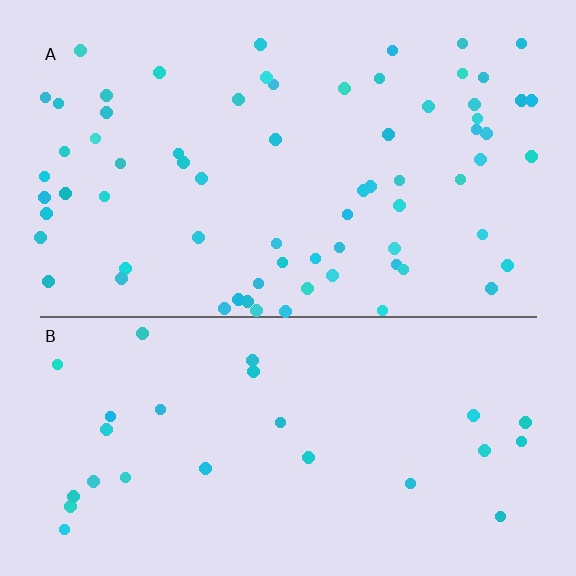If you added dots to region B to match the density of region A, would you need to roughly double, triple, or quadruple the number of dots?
Approximately triple.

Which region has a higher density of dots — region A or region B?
A (the top).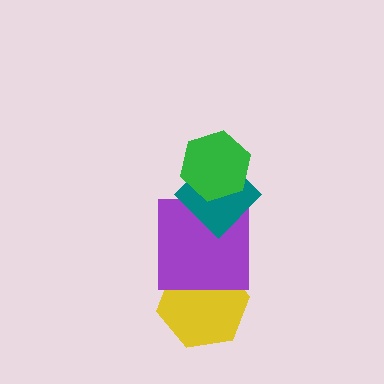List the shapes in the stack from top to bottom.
From top to bottom: the green hexagon, the teal diamond, the purple square, the yellow hexagon.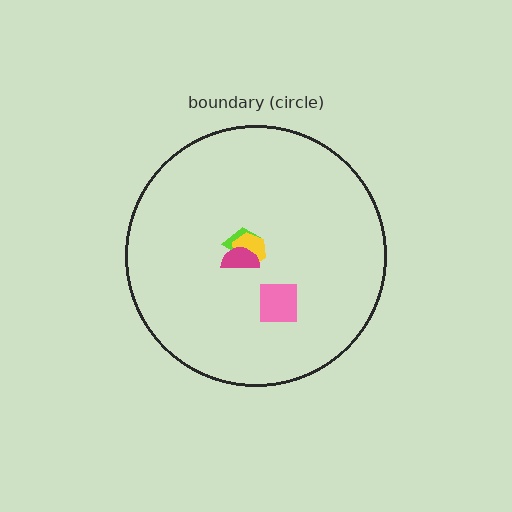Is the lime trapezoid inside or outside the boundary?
Inside.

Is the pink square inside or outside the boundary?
Inside.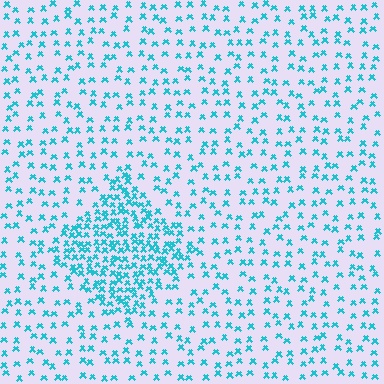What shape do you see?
I see a diamond.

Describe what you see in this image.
The image contains small cyan elements arranged at two different densities. A diamond-shaped region is visible where the elements are more densely packed than the surrounding area.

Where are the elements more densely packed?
The elements are more densely packed inside the diamond boundary.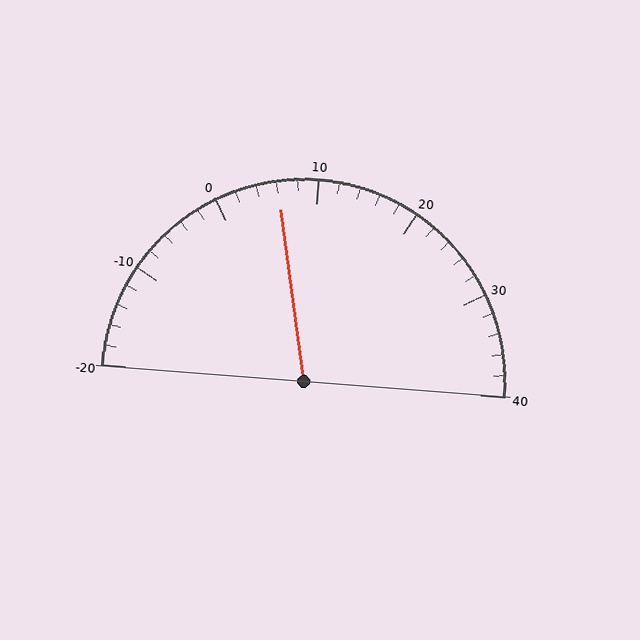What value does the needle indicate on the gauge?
The needle indicates approximately 6.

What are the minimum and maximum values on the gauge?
The gauge ranges from -20 to 40.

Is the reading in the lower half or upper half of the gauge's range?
The reading is in the lower half of the range (-20 to 40).